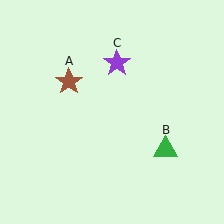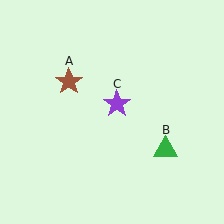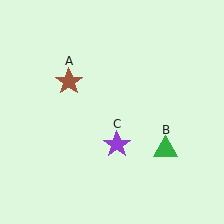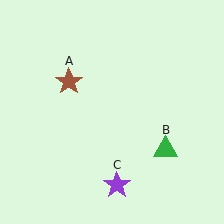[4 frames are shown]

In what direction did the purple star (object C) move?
The purple star (object C) moved down.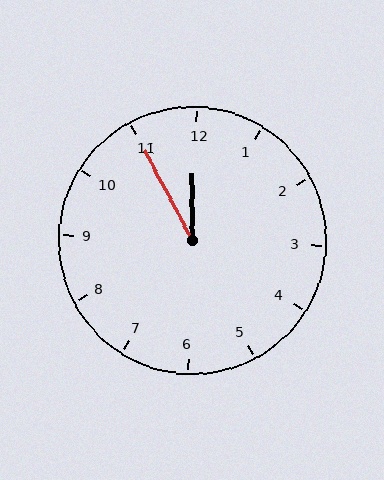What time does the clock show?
11:55.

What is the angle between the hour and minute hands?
Approximately 28 degrees.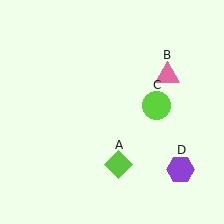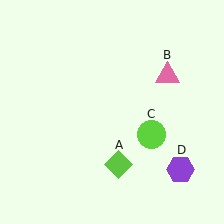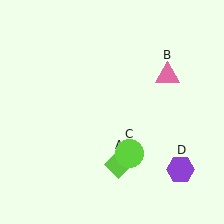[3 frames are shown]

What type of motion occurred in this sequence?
The lime circle (object C) rotated clockwise around the center of the scene.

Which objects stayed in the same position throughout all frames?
Lime diamond (object A) and pink triangle (object B) and purple hexagon (object D) remained stationary.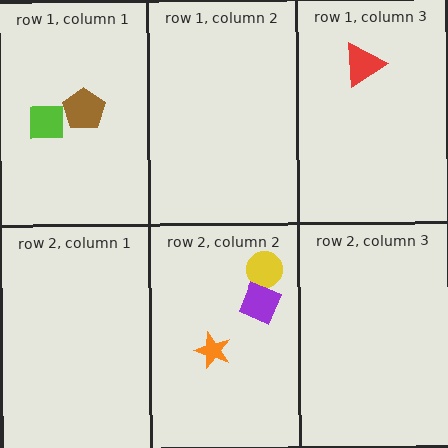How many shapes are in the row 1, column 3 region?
1.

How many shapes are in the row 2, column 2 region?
3.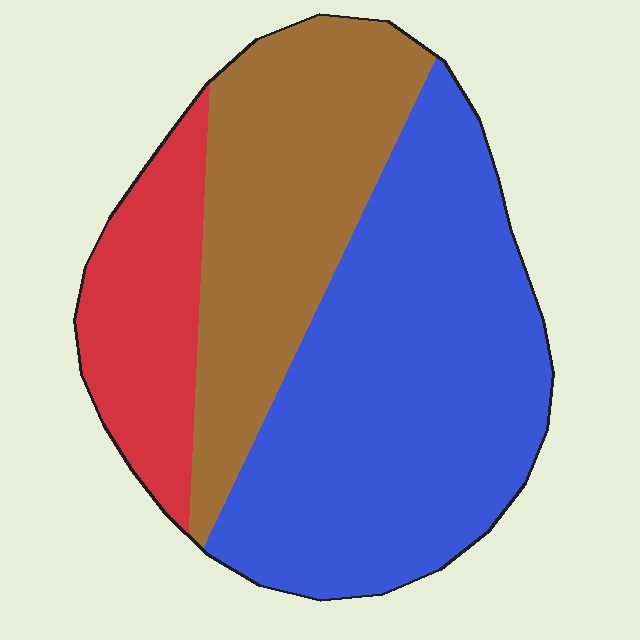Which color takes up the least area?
Red, at roughly 15%.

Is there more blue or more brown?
Blue.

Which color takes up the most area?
Blue, at roughly 50%.